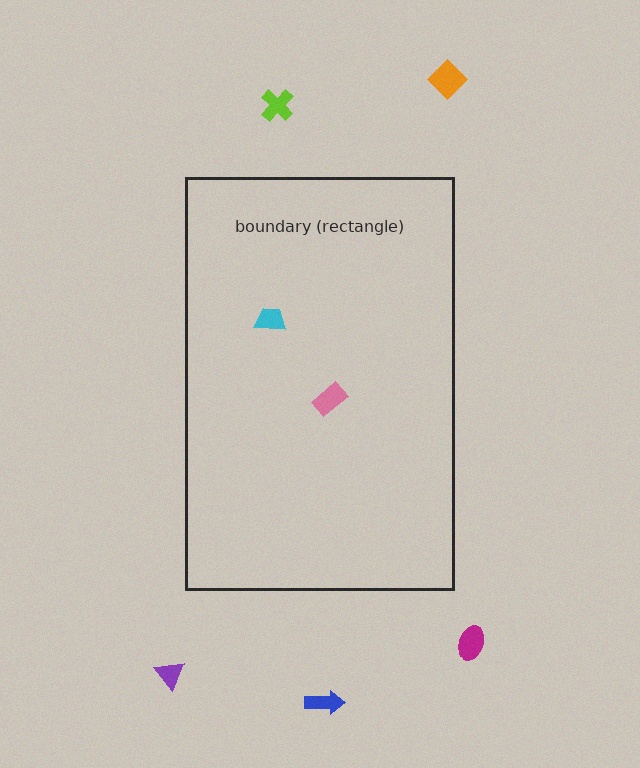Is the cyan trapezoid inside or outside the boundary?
Inside.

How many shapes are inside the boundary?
2 inside, 5 outside.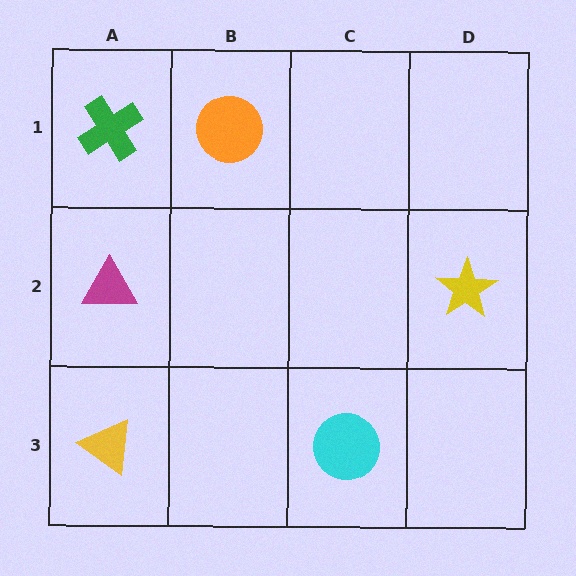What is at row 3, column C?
A cyan circle.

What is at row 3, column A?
A yellow triangle.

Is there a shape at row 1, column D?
No, that cell is empty.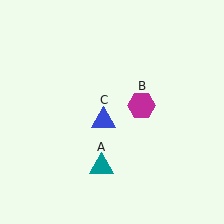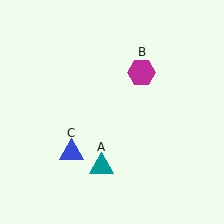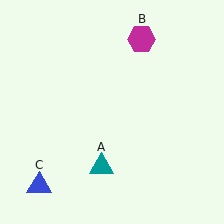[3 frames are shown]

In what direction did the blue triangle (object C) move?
The blue triangle (object C) moved down and to the left.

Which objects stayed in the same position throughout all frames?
Teal triangle (object A) remained stationary.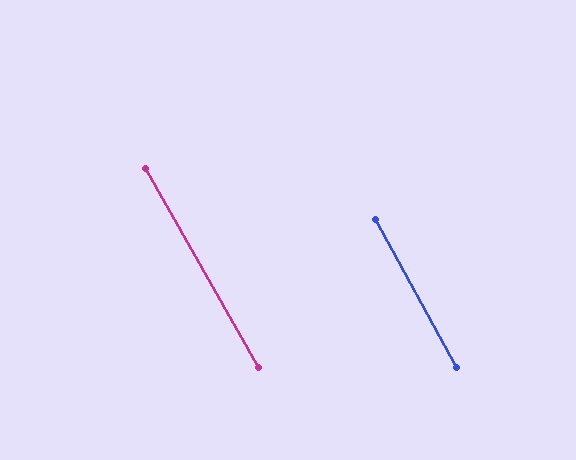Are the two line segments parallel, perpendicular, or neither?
Parallel — their directions differ by only 0.9°.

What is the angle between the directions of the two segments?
Approximately 1 degree.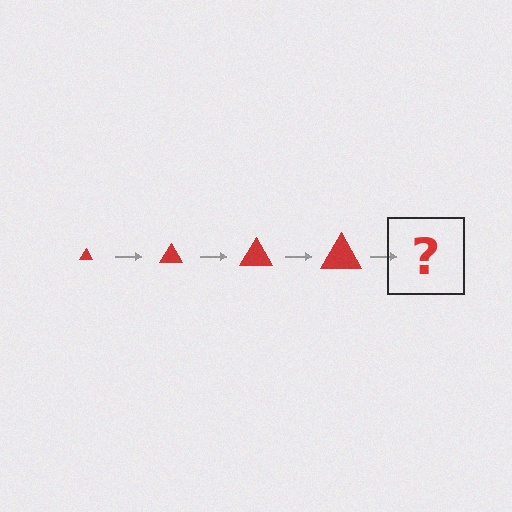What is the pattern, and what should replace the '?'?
The pattern is that the triangle gets progressively larger each step. The '?' should be a red triangle, larger than the previous one.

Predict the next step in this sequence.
The next step is a red triangle, larger than the previous one.